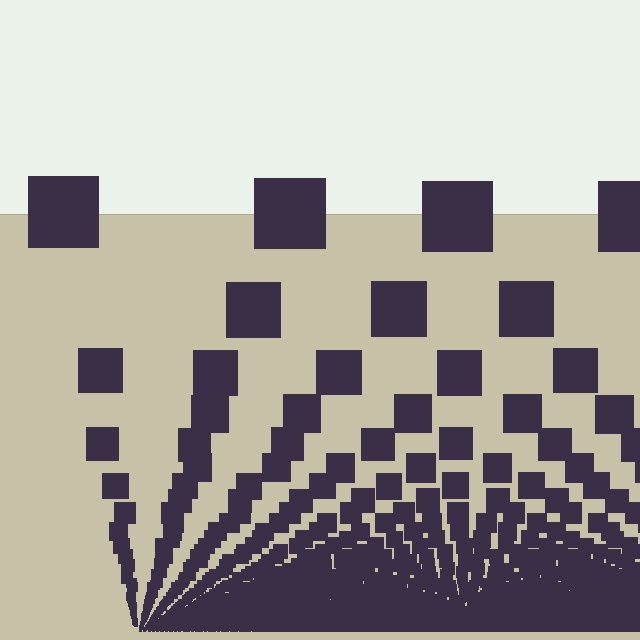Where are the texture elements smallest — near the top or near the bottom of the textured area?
Near the bottom.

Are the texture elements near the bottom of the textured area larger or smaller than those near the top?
Smaller. The gradient is inverted — elements near the bottom are smaller and denser.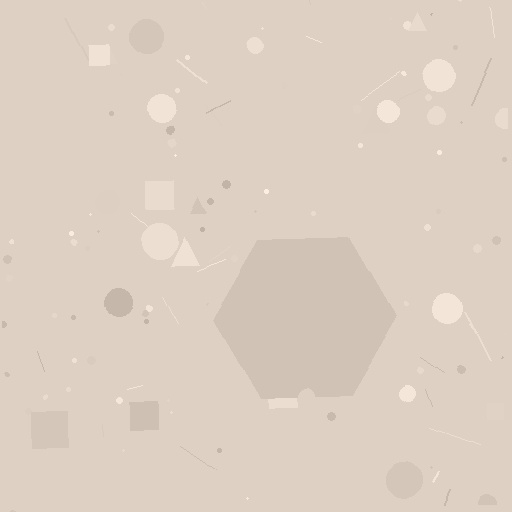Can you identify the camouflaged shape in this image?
The camouflaged shape is a hexagon.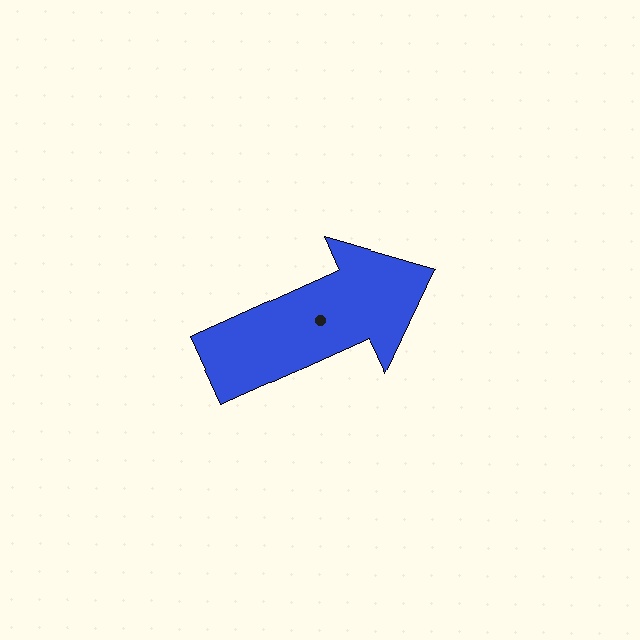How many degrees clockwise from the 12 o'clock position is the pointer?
Approximately 66 degrees.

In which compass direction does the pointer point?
Northeast.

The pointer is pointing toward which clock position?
Roughly 2 o'clock.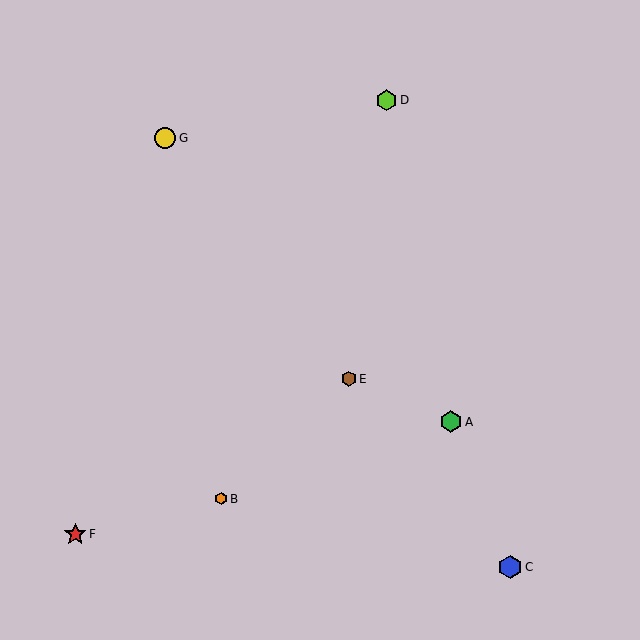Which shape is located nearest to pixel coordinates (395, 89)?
The lime hexagon (labeled D) at (387, 100) is nearest to that location.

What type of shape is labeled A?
Shape A is a green hexagon.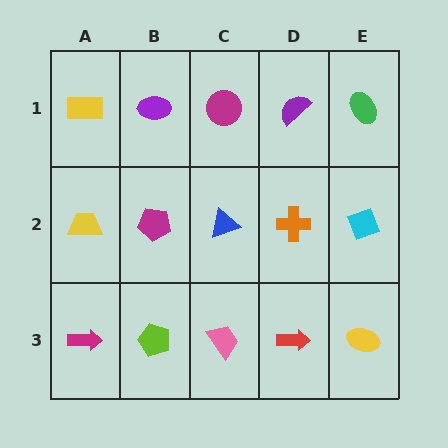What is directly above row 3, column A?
A yellow trapezoid.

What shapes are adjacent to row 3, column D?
An orange cross (row 2, column D), a pink trapezoid (row 3, column C), a yellow ellipse (row 3, column E).